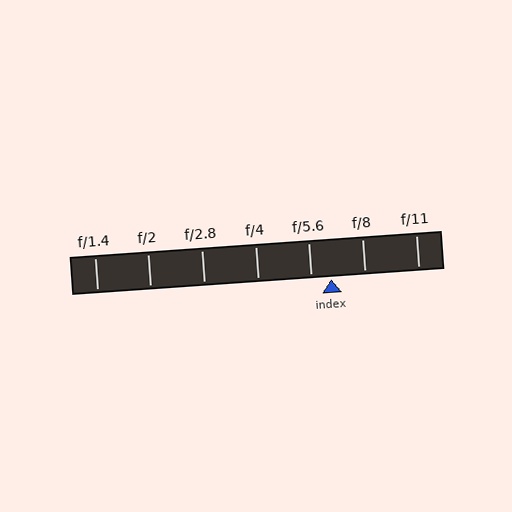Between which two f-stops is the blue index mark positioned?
The index mark is between f/5.6 and f/8.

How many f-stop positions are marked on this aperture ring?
There are 7 f-stop positions marked.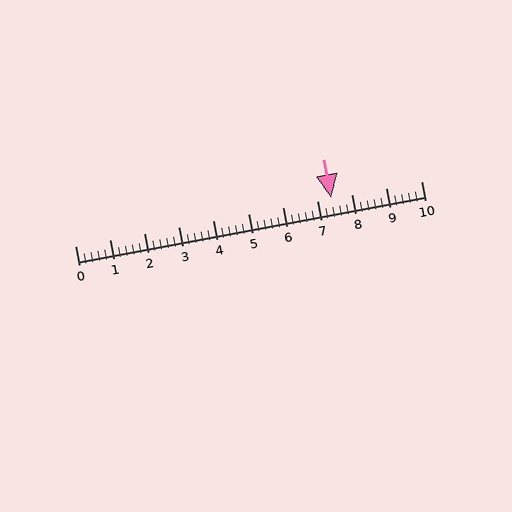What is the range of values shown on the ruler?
The ruler shows values from 0 to 10.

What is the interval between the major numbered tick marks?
The major tick marks are spaced 1 units apart.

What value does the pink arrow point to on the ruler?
The pink arrow points to approximately 7.4.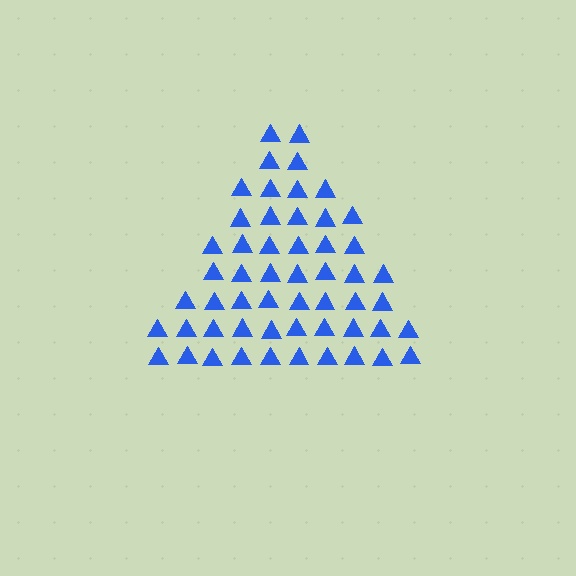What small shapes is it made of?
It is made of small triangles.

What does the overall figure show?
The overall figure shows a triangle.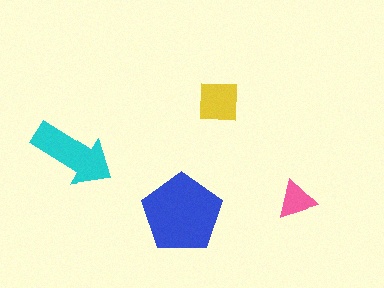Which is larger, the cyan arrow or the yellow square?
The cyan arrow.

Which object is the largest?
The blue pentagon.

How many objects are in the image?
There are 4 objects in the image.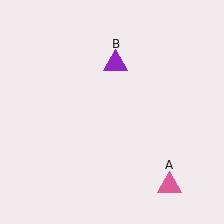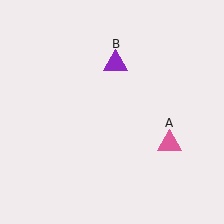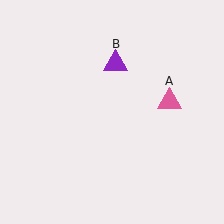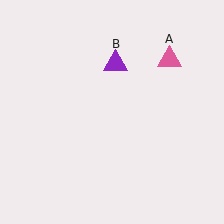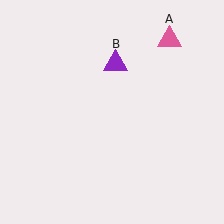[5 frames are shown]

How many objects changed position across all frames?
1 object changed position: pink triangle (object A).